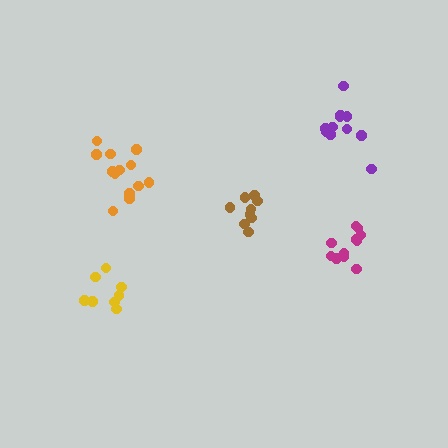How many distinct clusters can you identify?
There are 5 distinct clusters.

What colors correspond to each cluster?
The clusters are colored: yellow, orange, brown, magenta, purple.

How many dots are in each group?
Group 1: 8 dots, Group 2: 13 dots, Group 3: 9 dots, Group 4: 11 dots, Group 5: 11 dots (52 total).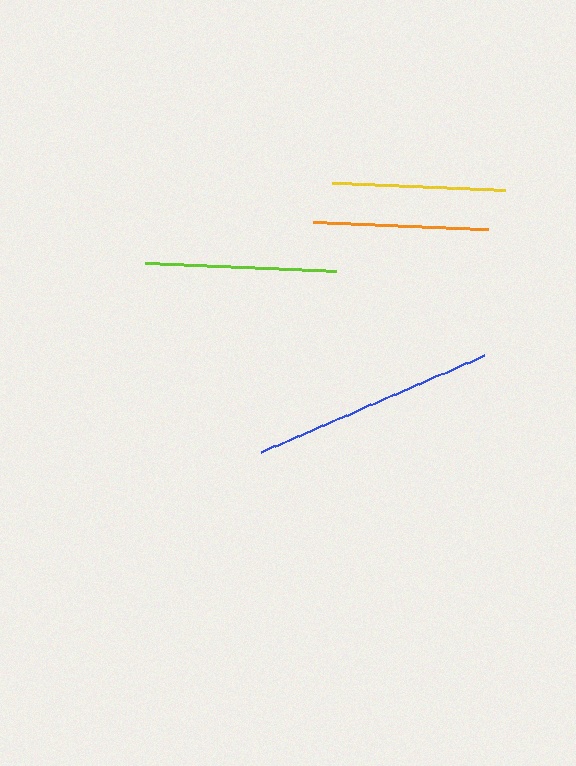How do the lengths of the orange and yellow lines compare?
The orange and yellow lines are approximately the same length.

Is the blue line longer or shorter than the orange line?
The blue line is longer than the orange line.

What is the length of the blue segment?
The blue segment is approximately 243 pixels long.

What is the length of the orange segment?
The orange segment is approximately 175 pixels long.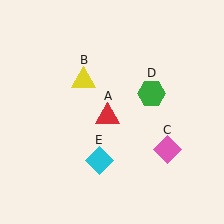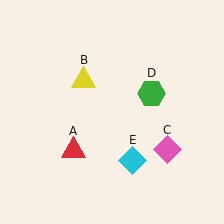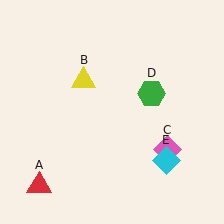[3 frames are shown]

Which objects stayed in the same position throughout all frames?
Yellow triangle (object B) and pink diamond (object C) and green hexagon (object D) remained stationary.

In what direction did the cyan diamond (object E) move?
The cyan diamond (object E) moved right.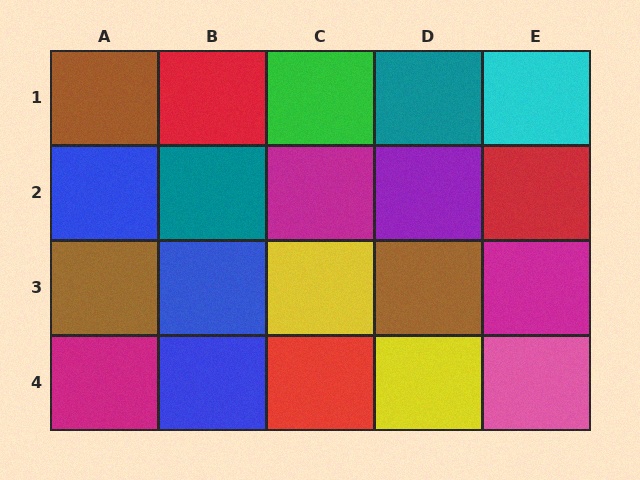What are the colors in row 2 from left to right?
Blue, teal, magenta, purple, red.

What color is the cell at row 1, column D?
Teal.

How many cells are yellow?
2 cells are yellow.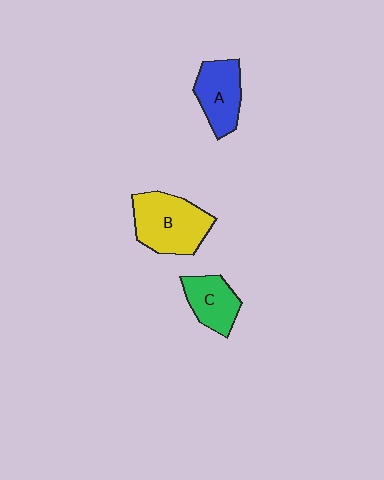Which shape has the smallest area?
Shape C (green).